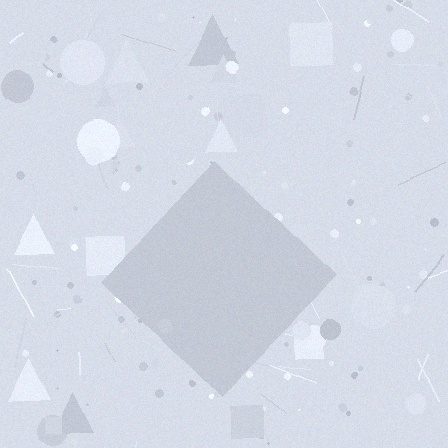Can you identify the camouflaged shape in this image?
The camouflaged shape is a diamond.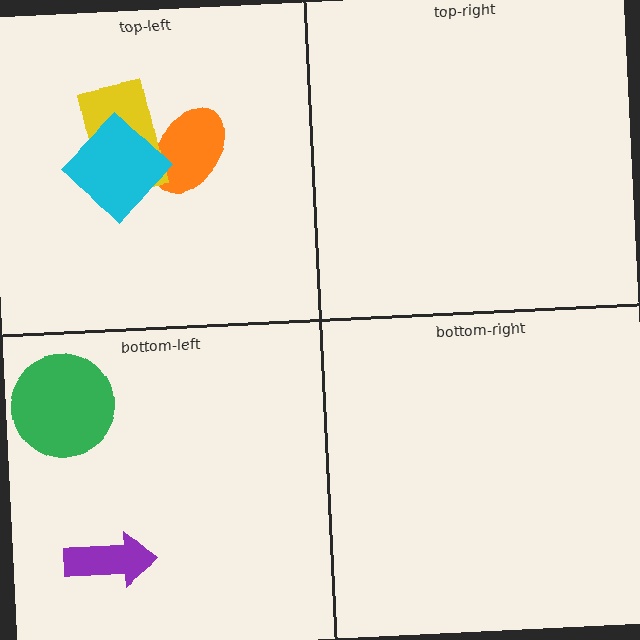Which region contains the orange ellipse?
The top-left region.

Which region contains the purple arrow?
The bottom-left region.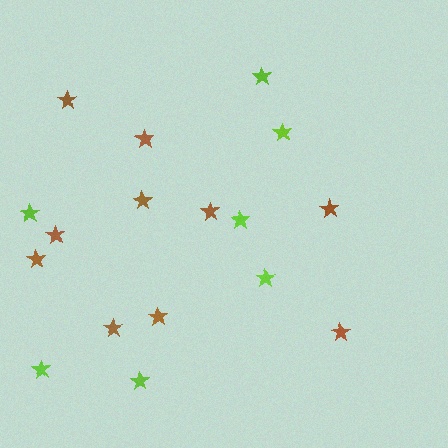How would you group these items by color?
There are 2 groups: one group of lime stars (7) and one group of brown stars (10).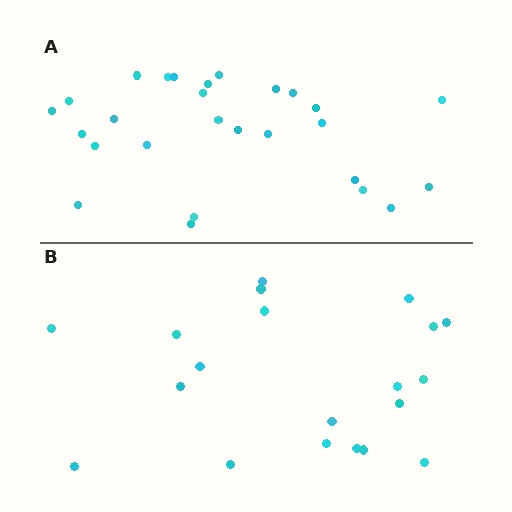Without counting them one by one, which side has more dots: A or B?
Region A (the top region) has more dots.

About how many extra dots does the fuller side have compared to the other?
Region A has roughly 8 or so more dots than region B.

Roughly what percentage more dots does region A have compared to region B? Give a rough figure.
About 35% more.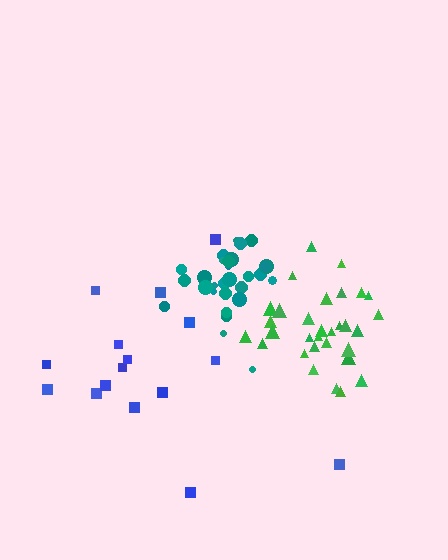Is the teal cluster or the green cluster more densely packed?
Teal.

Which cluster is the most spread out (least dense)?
Blue.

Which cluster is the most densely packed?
Teal.